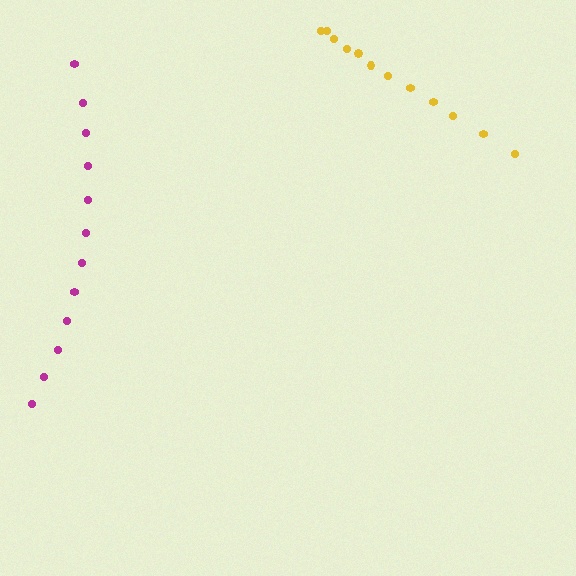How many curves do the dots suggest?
There are 2 distinct paths.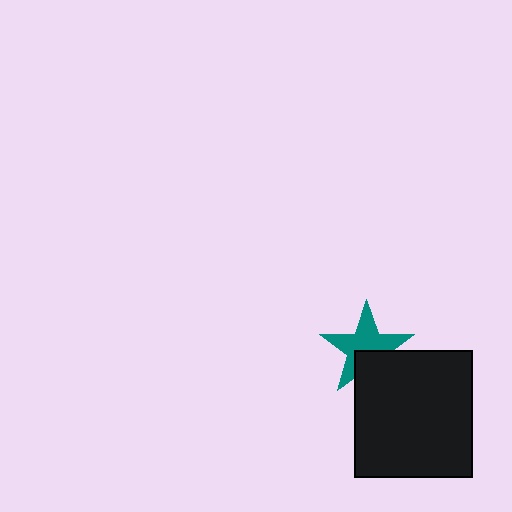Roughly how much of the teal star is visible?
Most of it is visible (roughly 66%).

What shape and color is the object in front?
The object in front is a black rectangle.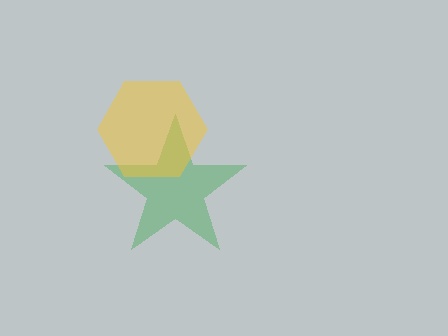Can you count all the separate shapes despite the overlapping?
Yes, there are 2 separate shapes.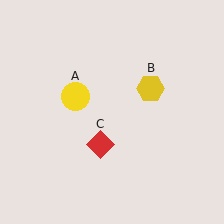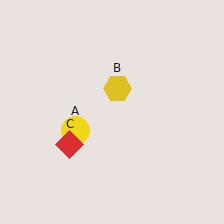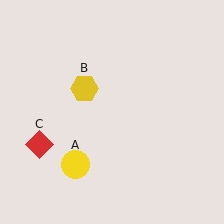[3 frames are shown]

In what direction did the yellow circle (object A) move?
The yellow circle (object A) moved down.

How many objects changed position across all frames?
3 objects changed position: yellow circle (object A), yellow hexagon (object B), red diamond (object C).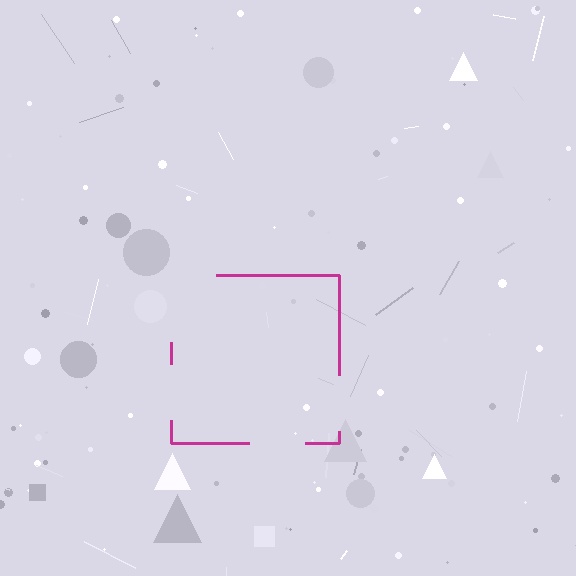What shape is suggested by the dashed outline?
The dashed outline suggests a square.